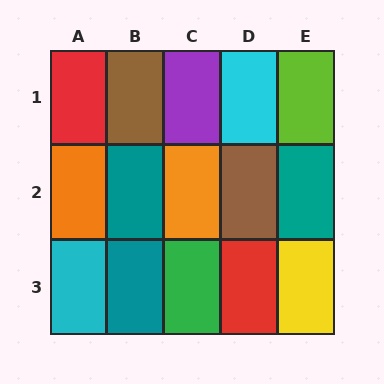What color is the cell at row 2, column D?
Brown.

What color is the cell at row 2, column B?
Teal.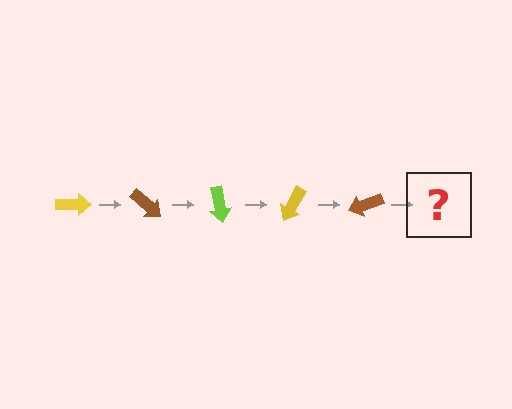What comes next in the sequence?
The next element should be a lime arrow, rotated 200 degrees from the start.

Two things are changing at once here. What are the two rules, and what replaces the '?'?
The two rules are that it rotates 40 degrees each step and the color cycles through yellow, brown, and lime. The '?' should be a lime arrow, rotated 200 degrees from the start.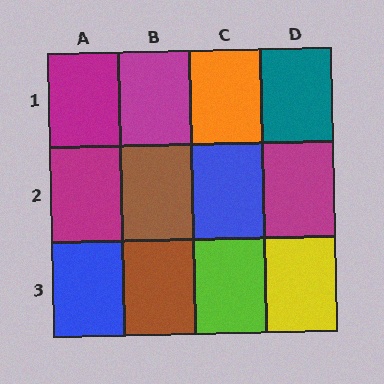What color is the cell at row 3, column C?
Lime.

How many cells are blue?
2 cells are blue.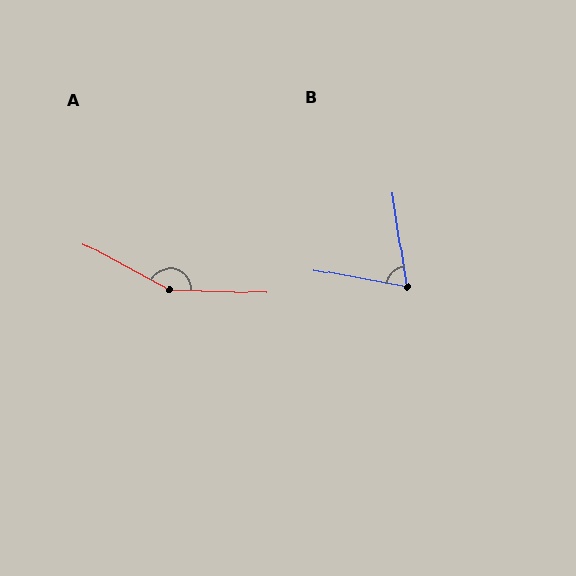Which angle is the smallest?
B, at approximately 72 degrees.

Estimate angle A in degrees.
Approximately 153 degrees.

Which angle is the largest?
A, at approximately 153 degrees.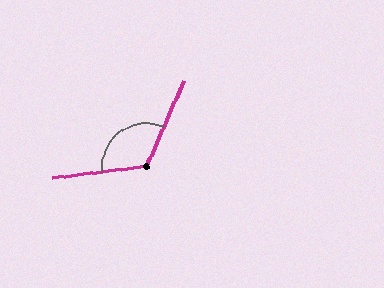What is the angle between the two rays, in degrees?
Approximately 120 degrees.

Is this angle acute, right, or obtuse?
It is obtuse.